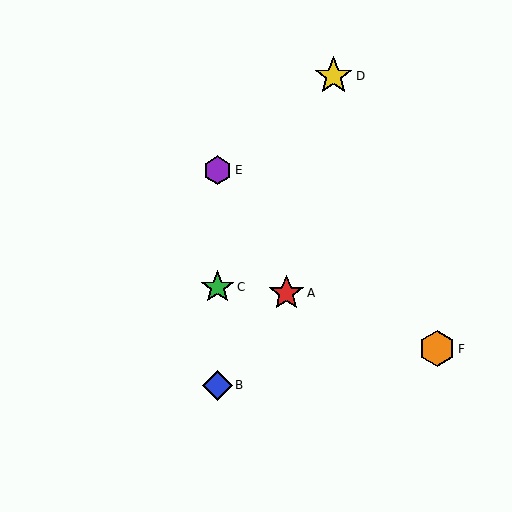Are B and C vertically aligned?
Yes, both are at x≈217.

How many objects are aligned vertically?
3 objects (B, C, E) are aligned vertically.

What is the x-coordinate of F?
Object F is at x≈437.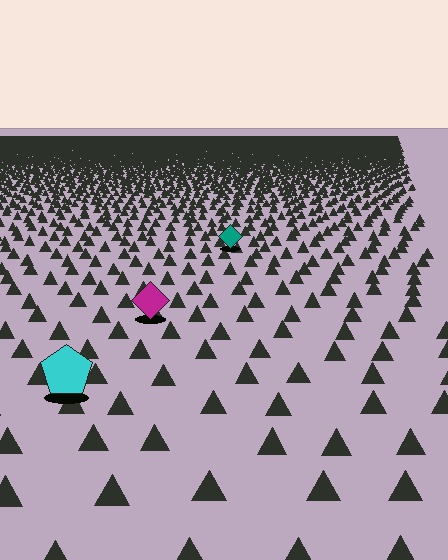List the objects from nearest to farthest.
From nearest to farthest: the cyan pentagon, the magenta diamond, the teal diamond.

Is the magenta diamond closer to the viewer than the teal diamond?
Yes. The magenta diamond is closer — you can tell from the texture gradient: the ground texture is coarser near it.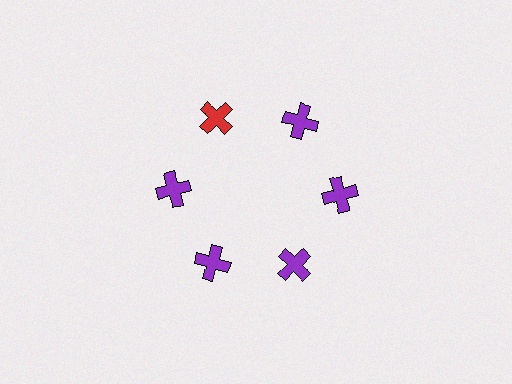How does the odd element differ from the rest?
It has a different color: red instead of purple.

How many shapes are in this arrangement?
There are 6 shapes arranged in a ring pattern.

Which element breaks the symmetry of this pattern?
The red cross at roughly the 11 o'clock position breaks the symmetry. All other shapes are purple crosses.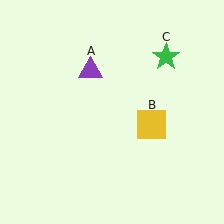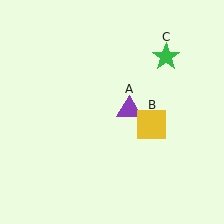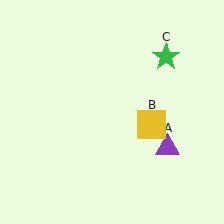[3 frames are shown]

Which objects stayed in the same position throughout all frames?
Yellow square (object B) and green star (object C) remained stationary.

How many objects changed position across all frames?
1 object changed position: purple triangle (object A).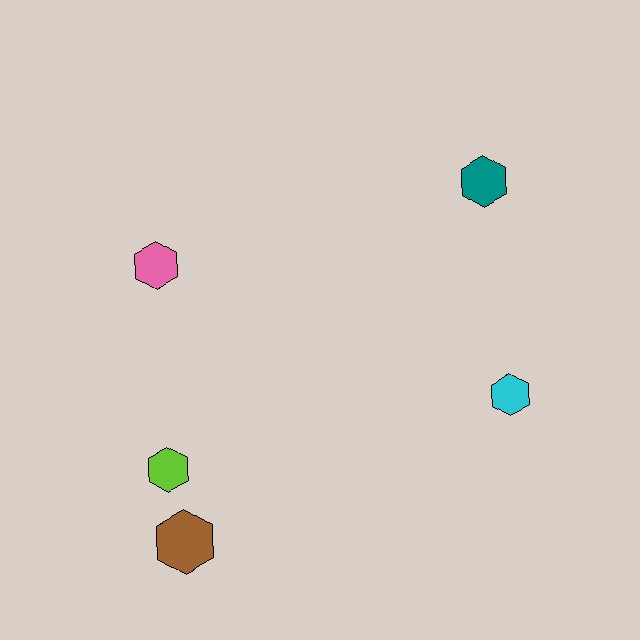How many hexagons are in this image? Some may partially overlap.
There are 5 hexagons.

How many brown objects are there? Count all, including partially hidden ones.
There is 1 brown object.